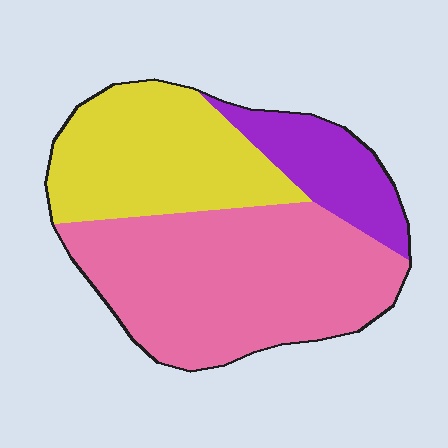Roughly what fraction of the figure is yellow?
Yellow covers 32% of the figure.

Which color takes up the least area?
Purple, at roughly 15%.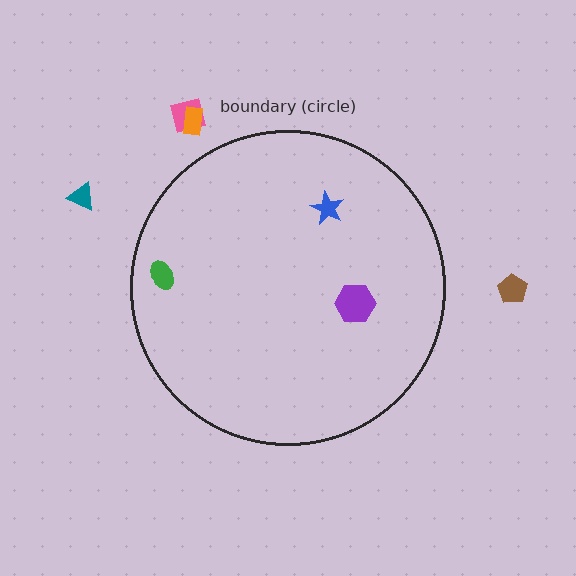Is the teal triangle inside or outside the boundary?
Outside.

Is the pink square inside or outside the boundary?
Outside.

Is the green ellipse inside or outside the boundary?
Inside.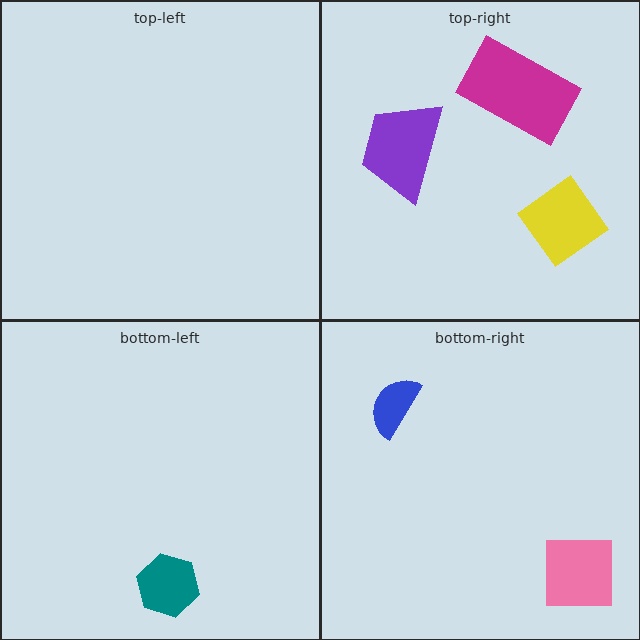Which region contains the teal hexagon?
The bottom-left region.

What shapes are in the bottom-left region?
The teal hexagon.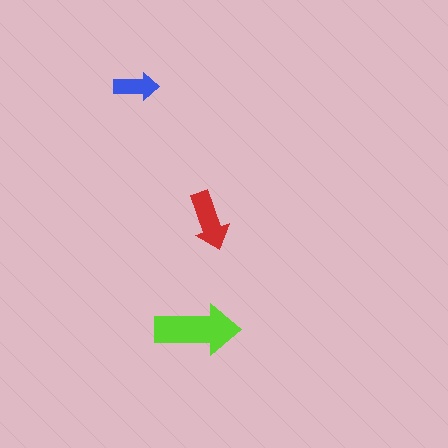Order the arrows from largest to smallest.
the lime one, the red one, the blue one.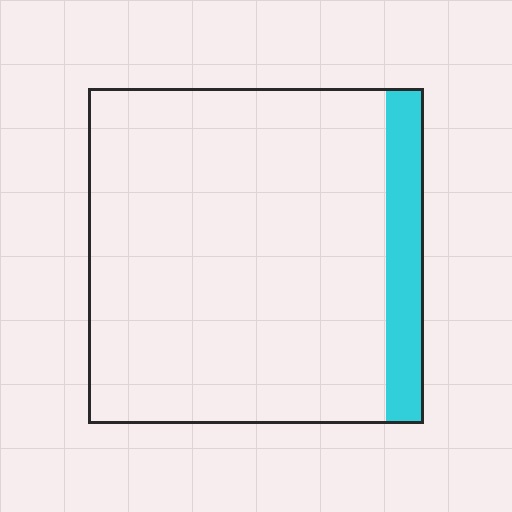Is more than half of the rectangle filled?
No.